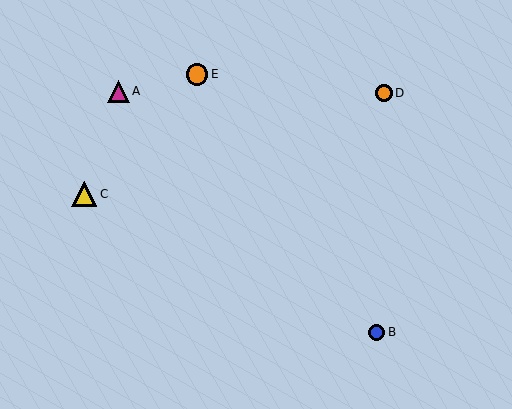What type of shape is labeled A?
Shape A is a magenta triangle.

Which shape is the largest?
The yellow triangle (labeled C) is the largest.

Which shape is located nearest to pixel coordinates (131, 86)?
The magenta triangle (labeled A) at (118, 91) is nearest to that location.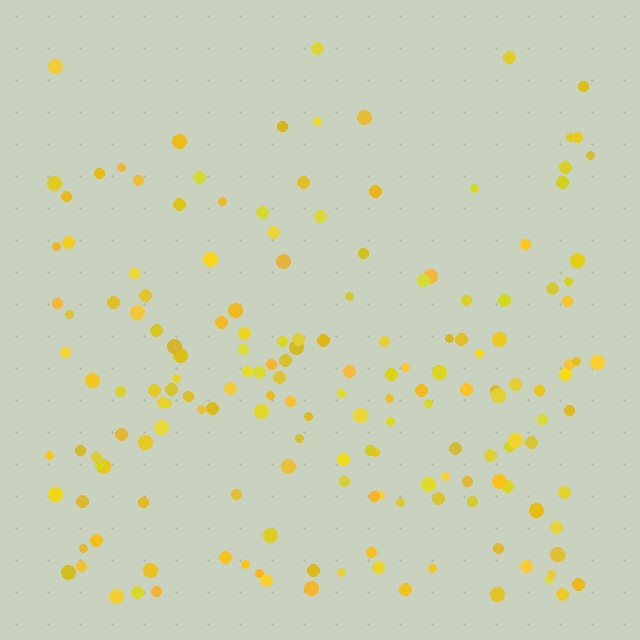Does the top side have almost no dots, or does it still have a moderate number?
Still a moderate number, just noticeably fewer than the bottom.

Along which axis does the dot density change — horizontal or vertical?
Vertical.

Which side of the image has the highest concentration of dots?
The bottom.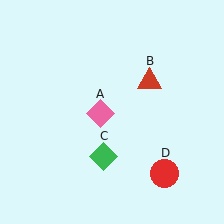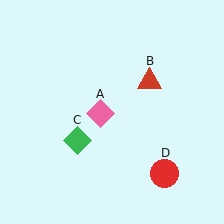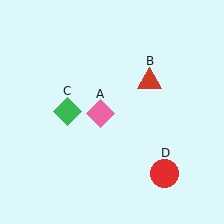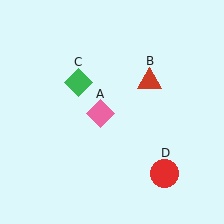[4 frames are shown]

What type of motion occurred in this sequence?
The green diamond (object C) rotated clockwise around the center of the scene.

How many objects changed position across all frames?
1 object changed position: green diamond (object C).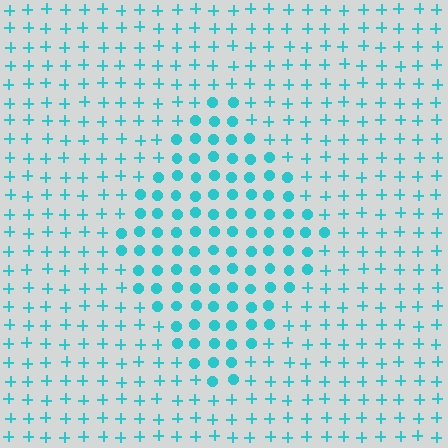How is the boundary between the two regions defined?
The boundary is defined by a change in element shape: circles inside vs. plus signs outside. All elements share the same color and spacing.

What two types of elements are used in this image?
The image uses circles inside the diamond region and plus signs outside it.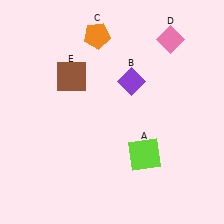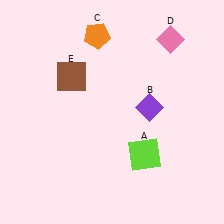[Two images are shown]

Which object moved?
The purple diamond (B) moved down.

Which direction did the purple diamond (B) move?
The purple diamond (B) moved down.